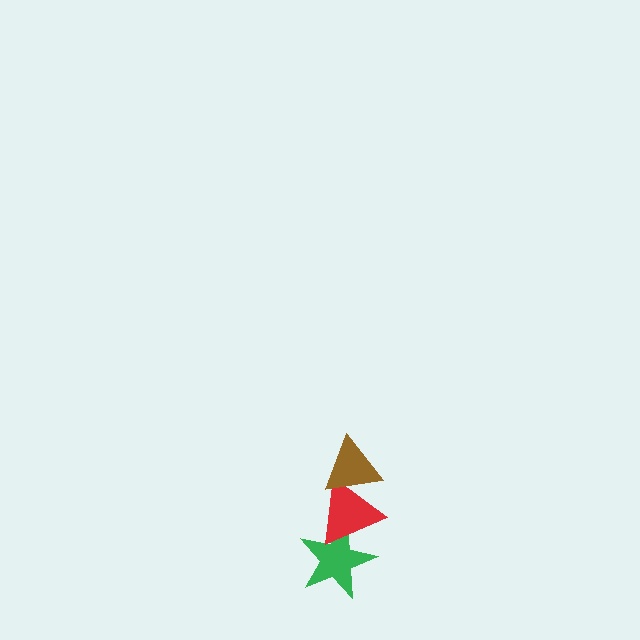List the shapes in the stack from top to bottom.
From top to bottom: the brown triangle, the red triangle, the green star.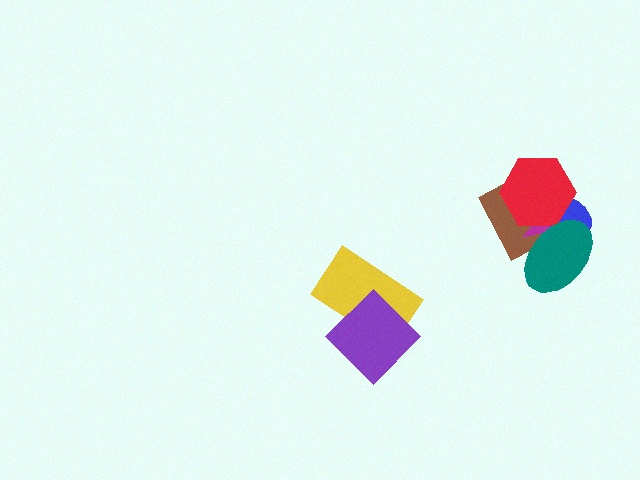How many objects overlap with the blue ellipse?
4 objects overlap with the blue ellipse.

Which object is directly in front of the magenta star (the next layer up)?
The blue ellipse is directly in front of the magenta star.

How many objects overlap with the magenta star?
4 objects overlap with the magenta star.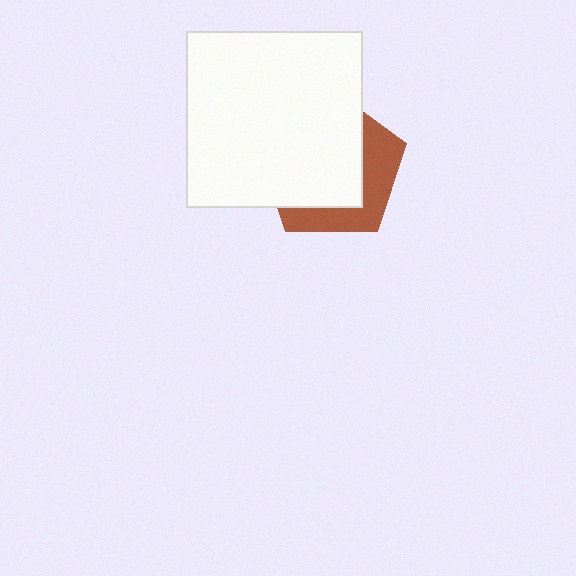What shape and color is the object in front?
The object in front is a white square.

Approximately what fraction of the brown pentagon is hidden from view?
Roughly 65% of the brown pentagon is hidden behind the white square.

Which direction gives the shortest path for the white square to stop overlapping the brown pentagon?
Moving toward the upper-left gives the shortest separation.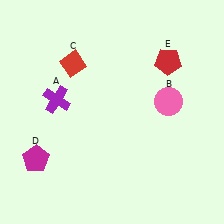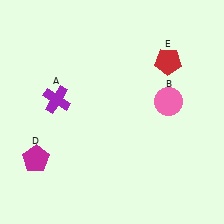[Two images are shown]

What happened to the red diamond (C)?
The red diamond (C) was removed in Image 2. It was in the top-left area of Image 1.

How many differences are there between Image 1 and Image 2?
There is 1 difference between the two images.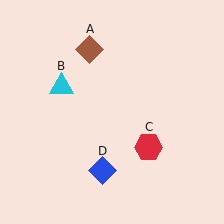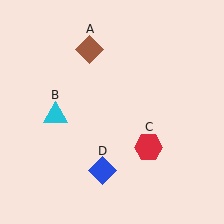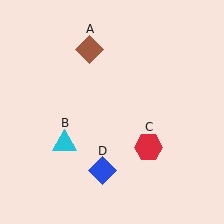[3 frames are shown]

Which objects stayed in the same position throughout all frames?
Brown diamond (object A) and red hexagon (object C) and blue diamond (object D) remained stationary.